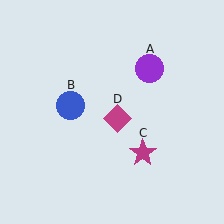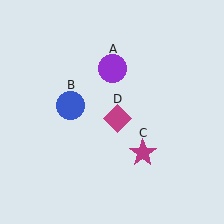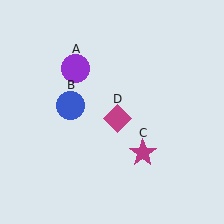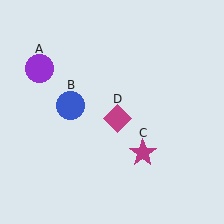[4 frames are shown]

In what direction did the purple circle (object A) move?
The purple circle (object A) moved left.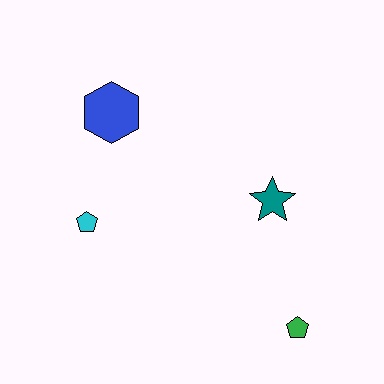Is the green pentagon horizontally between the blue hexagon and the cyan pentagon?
No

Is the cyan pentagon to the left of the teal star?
Yes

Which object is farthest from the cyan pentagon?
The green pentagon is farthest from the cyan pentagon.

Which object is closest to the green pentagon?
The teal star is closest to the green pentagon.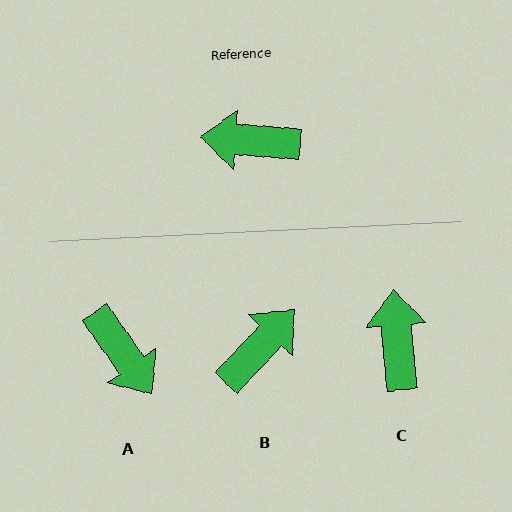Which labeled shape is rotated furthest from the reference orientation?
A, about 129 degrees away.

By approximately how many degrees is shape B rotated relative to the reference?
Approximately 129 degrees clockwise.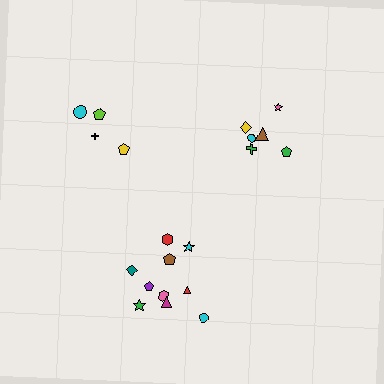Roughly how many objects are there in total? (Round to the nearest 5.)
Roughly 20 objects in total.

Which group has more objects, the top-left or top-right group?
The top-right group.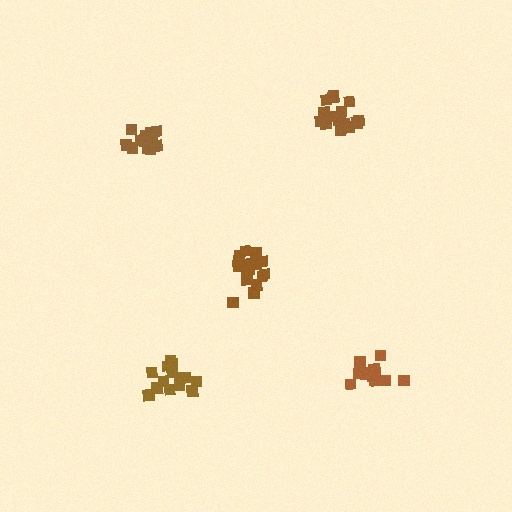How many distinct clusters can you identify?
There are 5 distinct clusters.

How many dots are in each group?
Group 1: 13 dots, Group 2: 15 dots, Group 3: 17 dots, Group 4: 13 dots, Group 5: 18 dots (76 total).